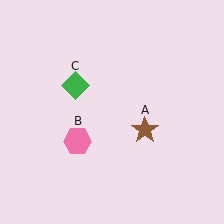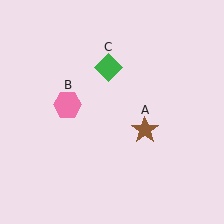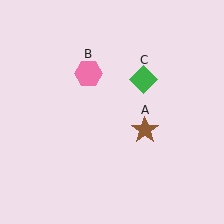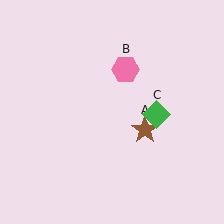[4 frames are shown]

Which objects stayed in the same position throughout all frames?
Brown star (object A) remained stationary.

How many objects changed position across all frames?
2 objects changed position: pink hexagon (object B), green diamond (object C).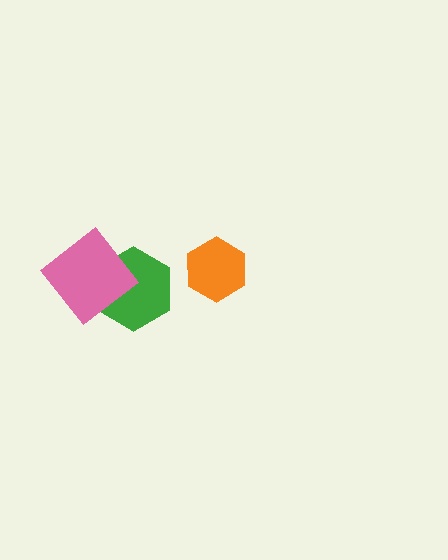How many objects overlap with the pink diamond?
1 object overlaps with the pink diamond.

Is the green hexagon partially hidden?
Yes, it is partially covered by another shape.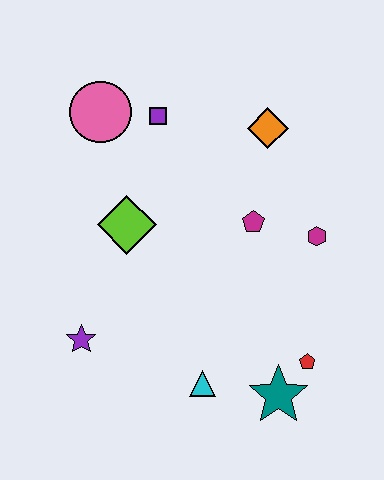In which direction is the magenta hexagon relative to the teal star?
The magenta hexagon is above the teal star.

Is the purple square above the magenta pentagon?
Yes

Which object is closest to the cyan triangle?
The teal star is closest to the cyan triangle.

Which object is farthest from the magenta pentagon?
The purple star is farthest from the magenta pentagon.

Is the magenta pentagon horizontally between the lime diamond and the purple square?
No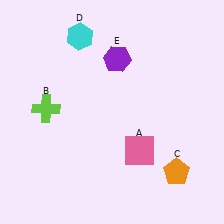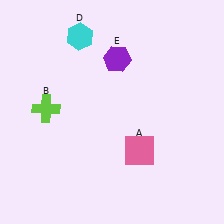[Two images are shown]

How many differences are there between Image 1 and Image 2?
There is 1 difference between the two images.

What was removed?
The orange pentagon (C) was removed in Image 2.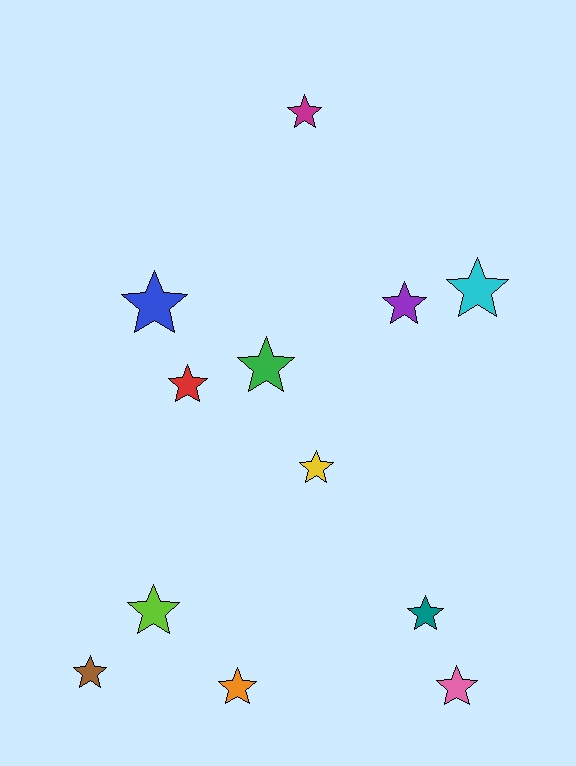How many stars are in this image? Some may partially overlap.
There are 12 stars.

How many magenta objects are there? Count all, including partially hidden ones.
There is 1 magenta object.